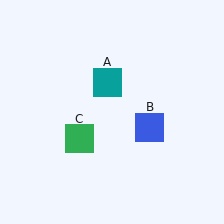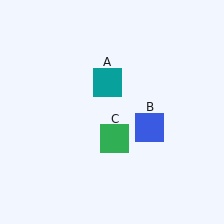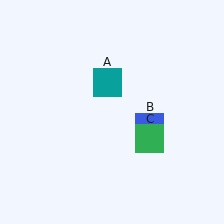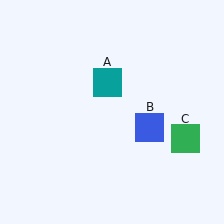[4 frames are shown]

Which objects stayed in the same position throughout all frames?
Teal square (object A) and blue square (object B) remained stationary.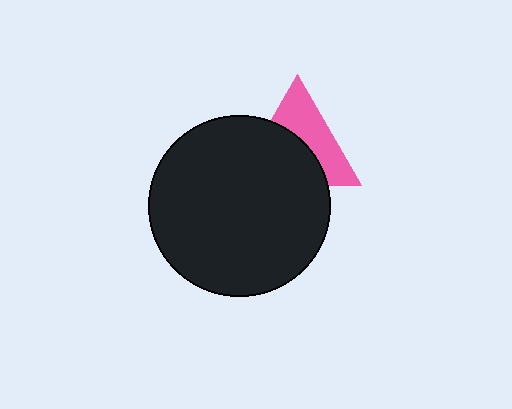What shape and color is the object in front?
The object in front is a black circle.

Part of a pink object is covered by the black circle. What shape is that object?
It is a triangle.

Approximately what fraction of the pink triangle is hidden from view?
Roughly 52% of the pink triangle is hidden behind the black circle.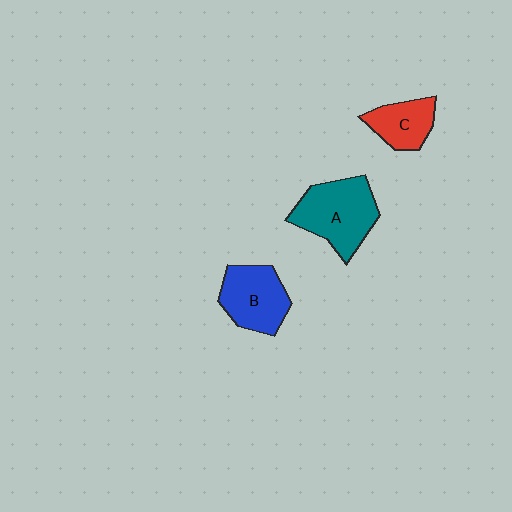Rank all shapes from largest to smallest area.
From largest to smallest: A (teal), B (blue), C (red).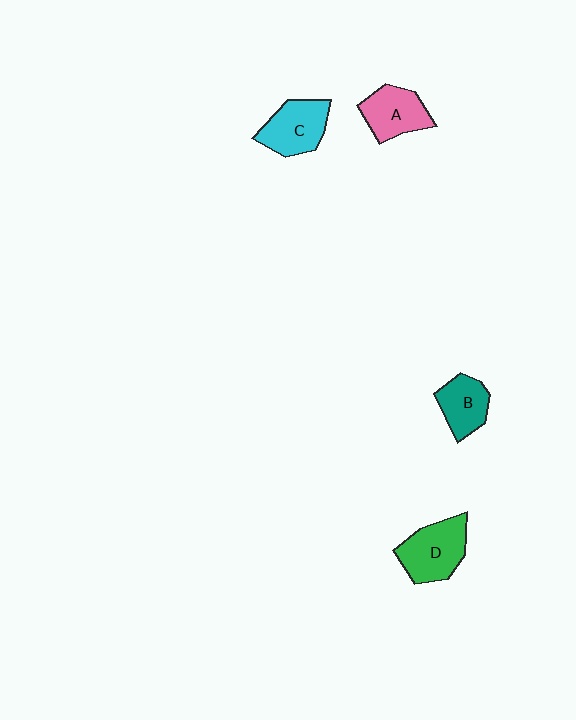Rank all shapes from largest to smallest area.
From largest to smallest: D (green), C (cyan), A (pink), B (teal).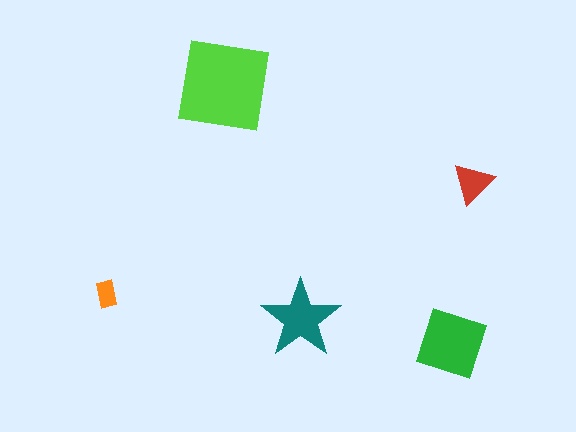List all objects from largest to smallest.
The lime square, the green square, the teal star, the red triangle, the orange rectangle.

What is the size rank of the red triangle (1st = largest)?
4th.